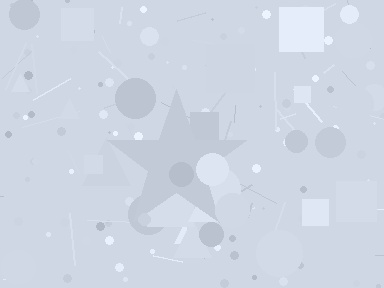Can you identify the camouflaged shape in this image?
The camouflaged shape is a star.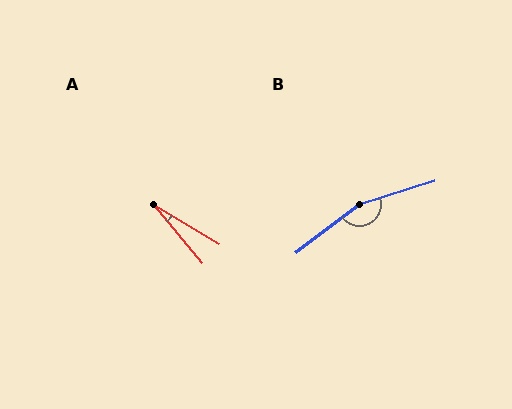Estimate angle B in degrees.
Approximately 160 degrees.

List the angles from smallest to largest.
A (20°), B (160°).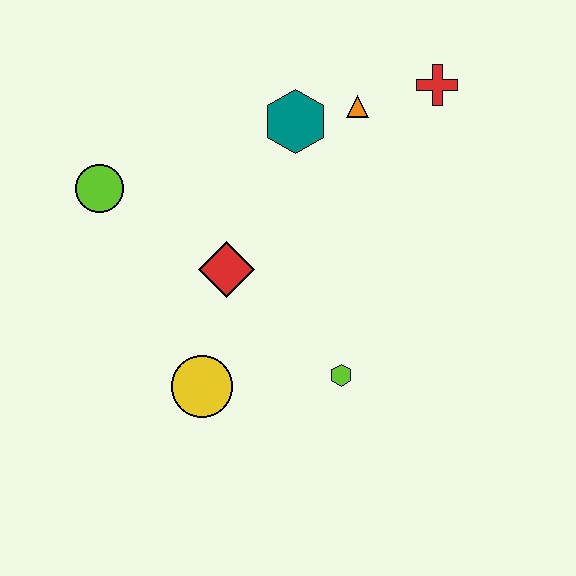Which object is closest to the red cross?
The orange triangle is closest to the red cross.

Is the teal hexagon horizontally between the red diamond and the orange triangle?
Yes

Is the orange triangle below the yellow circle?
No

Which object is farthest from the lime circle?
The red cross is farthest from the lime circle.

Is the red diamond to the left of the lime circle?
No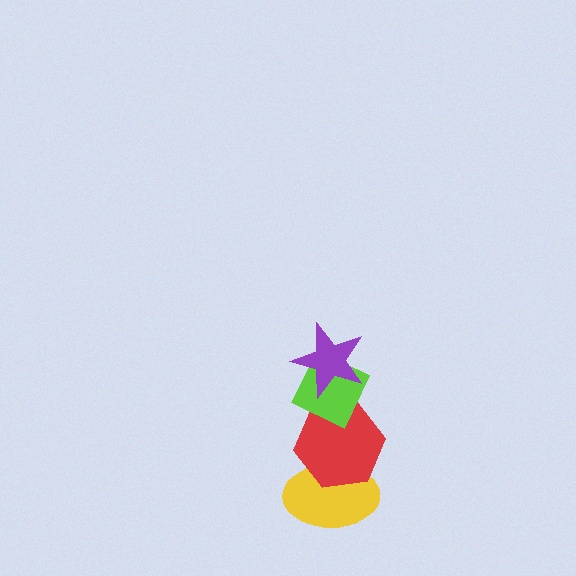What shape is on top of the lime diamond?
The purple star is on top of the lime diamond.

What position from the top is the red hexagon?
The red hexagon is 3rd from the top.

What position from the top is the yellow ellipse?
The yellow ellipse is 4th from the top.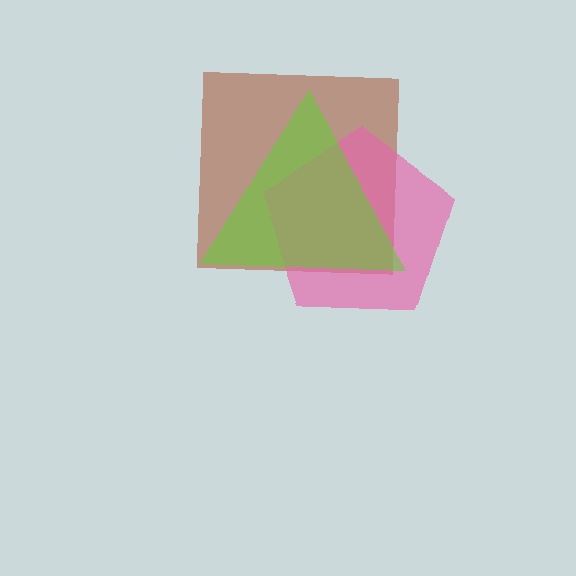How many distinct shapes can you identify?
There are 3 distinct shapes: a brown square, a pink pentagon, a lime triangle.